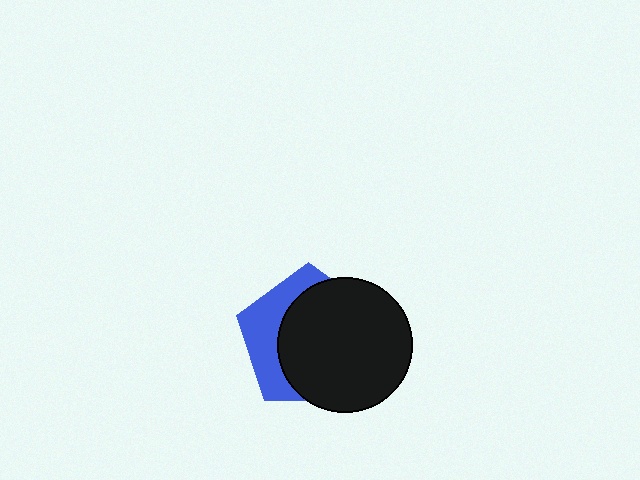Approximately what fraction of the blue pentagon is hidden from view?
Roughly 67% of the blue pentagon is hidden behind the black circle.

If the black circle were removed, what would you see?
You would see the complete blue pentagon.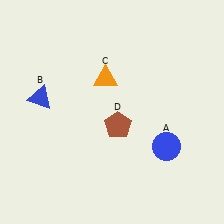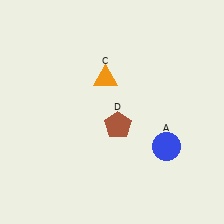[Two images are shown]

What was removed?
The blue triangle (B) was removed in Image 2.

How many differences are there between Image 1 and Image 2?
There is 1 difference between the two images.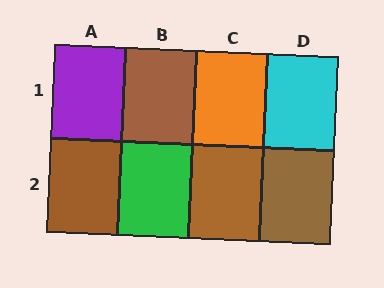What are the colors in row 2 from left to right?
Brown, green, brown, brown.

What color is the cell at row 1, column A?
Purple.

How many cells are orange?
1 cell is orange.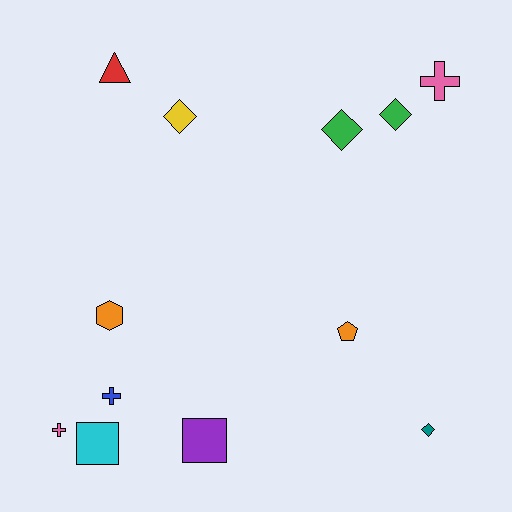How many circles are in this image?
There are no circles.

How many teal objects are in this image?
There is 1 teal object.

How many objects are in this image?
There are 12 objects.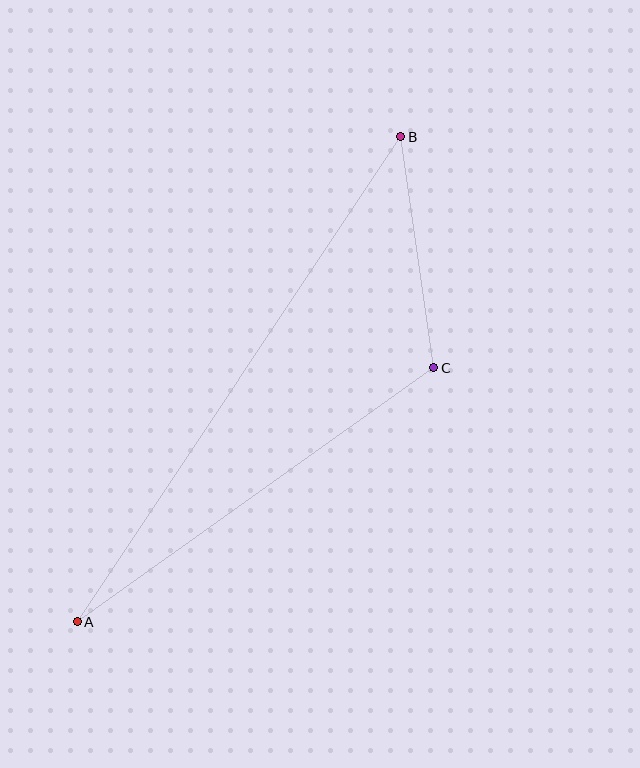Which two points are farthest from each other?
Points A and B are farthest from each other.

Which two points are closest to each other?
Points B and C are closest to each other.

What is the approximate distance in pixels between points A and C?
The distance between A and C is approximately 438 pixels.